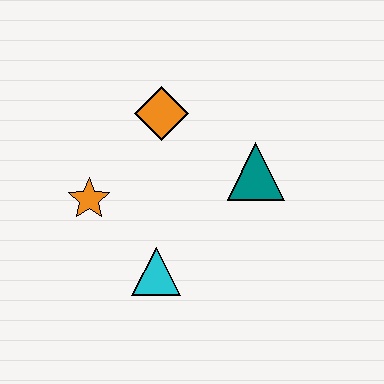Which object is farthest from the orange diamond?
The cyan triangle is farthest from the orange diamond.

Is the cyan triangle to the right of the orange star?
Yes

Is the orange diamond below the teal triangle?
No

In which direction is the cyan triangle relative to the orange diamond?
The cyan triangle is below the orange diamond.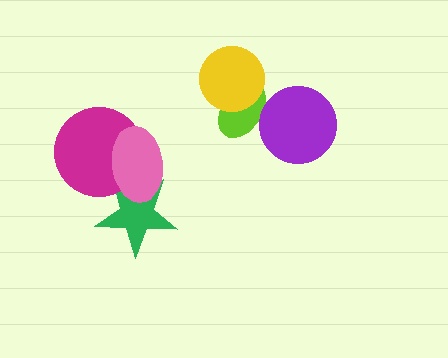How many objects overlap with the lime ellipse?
2 objects overlap with the lime ellipse.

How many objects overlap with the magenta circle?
2 objects overlap with the magenta circle.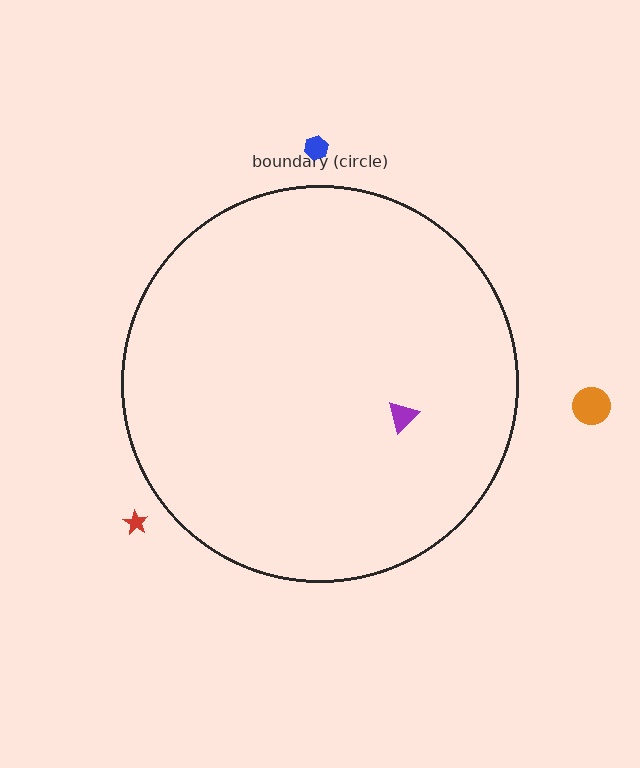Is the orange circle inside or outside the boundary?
Outside.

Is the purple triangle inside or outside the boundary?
Inside.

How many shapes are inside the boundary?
1 inside, 3 outside.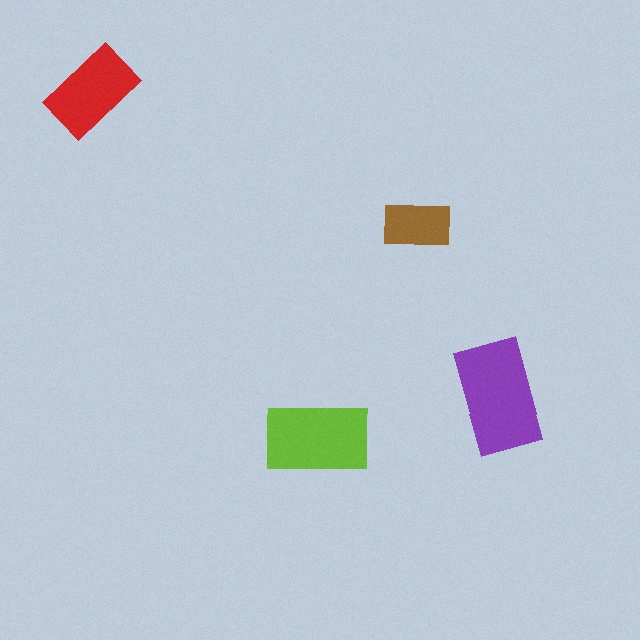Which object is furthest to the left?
The red rectangle is leftmost.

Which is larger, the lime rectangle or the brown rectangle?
The lime one.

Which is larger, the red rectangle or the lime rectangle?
The lime one.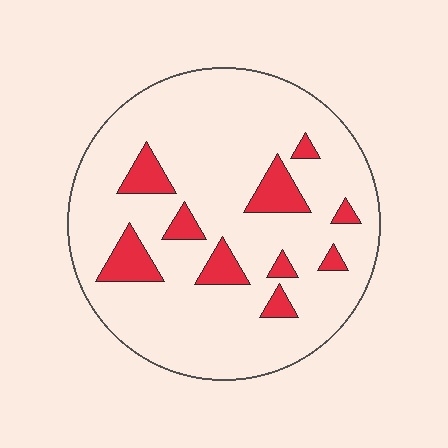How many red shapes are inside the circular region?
10.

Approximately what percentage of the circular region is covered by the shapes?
Approximately 15%.